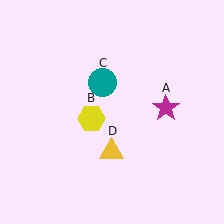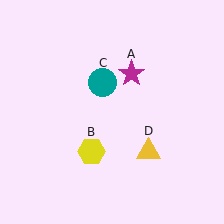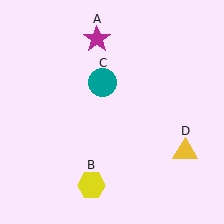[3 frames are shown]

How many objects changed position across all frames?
3 objects changed position: magenta star (object A), yellow hexagon (object B), yellow triangle (object D).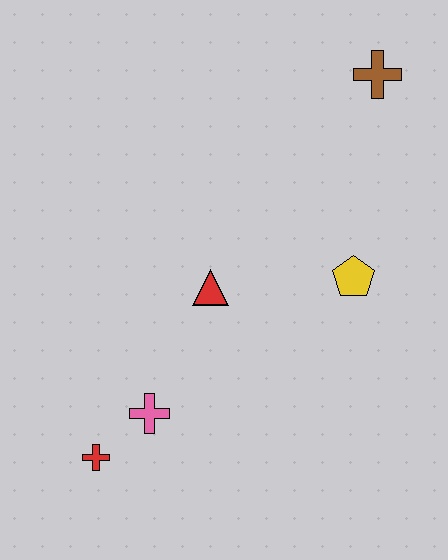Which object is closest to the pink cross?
The red cross is closest to the pink cross.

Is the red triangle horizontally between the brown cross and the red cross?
Yes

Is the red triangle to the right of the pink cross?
Yes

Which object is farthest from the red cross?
The brown cross is farthest from the red cross.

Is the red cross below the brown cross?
Yes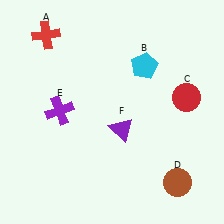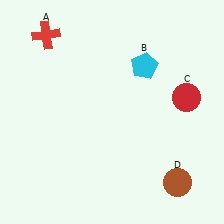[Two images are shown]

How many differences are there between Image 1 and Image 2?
There are 2 differences between the two images.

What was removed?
The purple cross (E), the purple triangle (F) were removed in Image 2.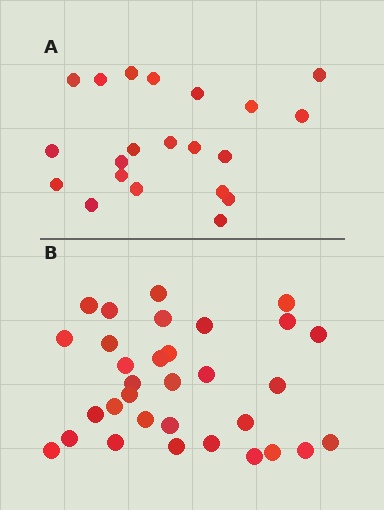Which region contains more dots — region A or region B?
Region B (the bottom region) has more dots.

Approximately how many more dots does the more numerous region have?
Region B has roughly 12 or so more dots than region A.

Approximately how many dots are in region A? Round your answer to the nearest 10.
About 20 dots. (The exact count is 21, which rounds to 20.)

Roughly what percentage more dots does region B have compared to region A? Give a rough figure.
About 50% more.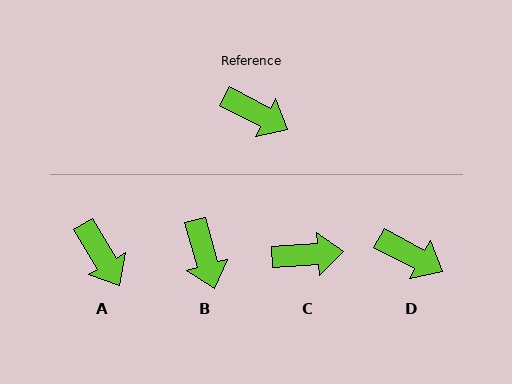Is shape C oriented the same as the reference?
No, it is off by about 32 degrees.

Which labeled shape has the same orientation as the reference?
D.